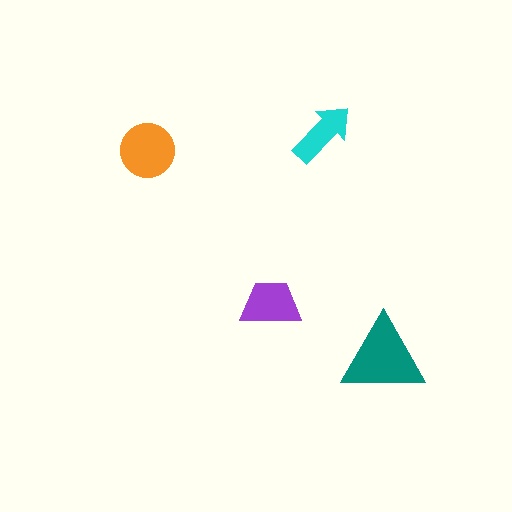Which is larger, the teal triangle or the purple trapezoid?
The teal triangle.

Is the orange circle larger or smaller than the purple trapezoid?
Larger.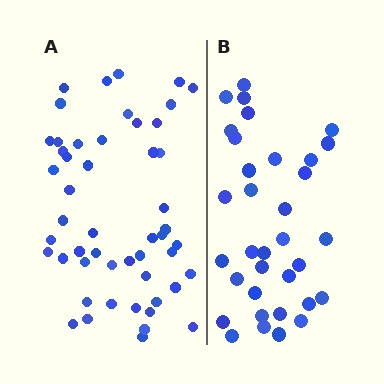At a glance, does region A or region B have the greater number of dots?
Region A (the left region) has more dots.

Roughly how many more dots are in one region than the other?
Region A has approximately 15 more dots than region B.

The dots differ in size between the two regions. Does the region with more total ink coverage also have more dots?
No. Region B has more total ink coverage because its dots are larger, but region A actually contains more individual dots. Total area can be misleading — the number of items is what matters here.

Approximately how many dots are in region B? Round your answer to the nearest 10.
About 30 dots. (The exact count is 34, which rounds to 30.)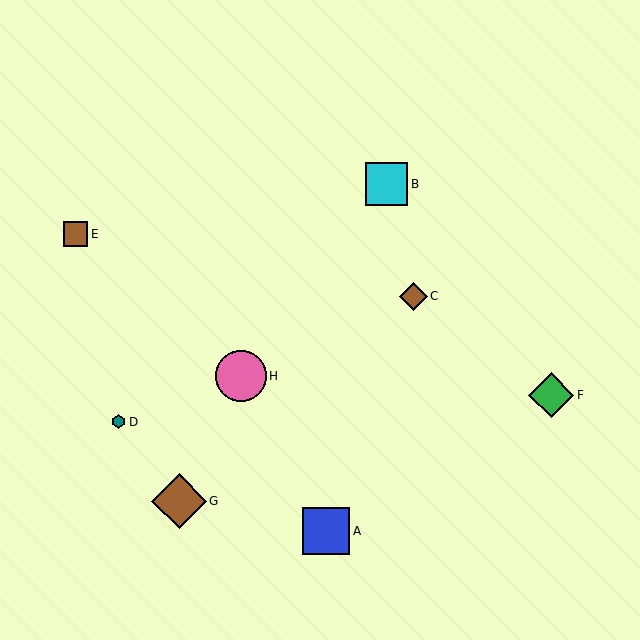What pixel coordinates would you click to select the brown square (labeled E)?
Click at (75, 234) to select the brown square E.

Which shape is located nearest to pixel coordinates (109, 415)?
The teal hexagon (labeled D) at (119, 422) is nearest to that location.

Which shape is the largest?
The brown diamond (labeled G) is the largest.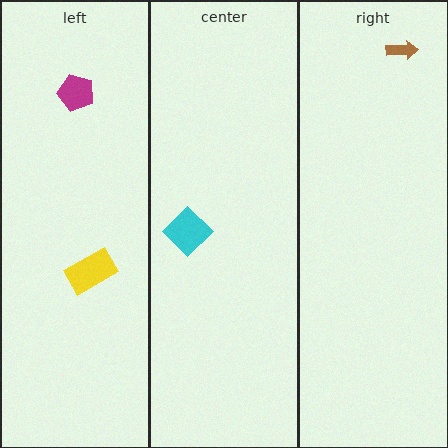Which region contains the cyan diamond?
The center region.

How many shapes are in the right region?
1.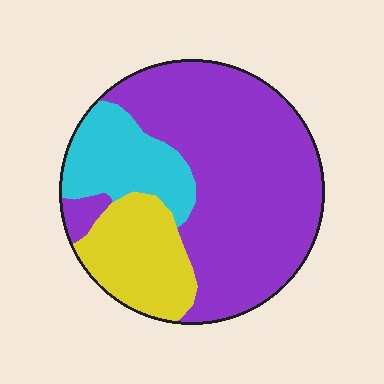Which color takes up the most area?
Purple, at roughly 65%.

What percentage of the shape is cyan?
Cyan takes up about one sixth (1/6) of the shape.